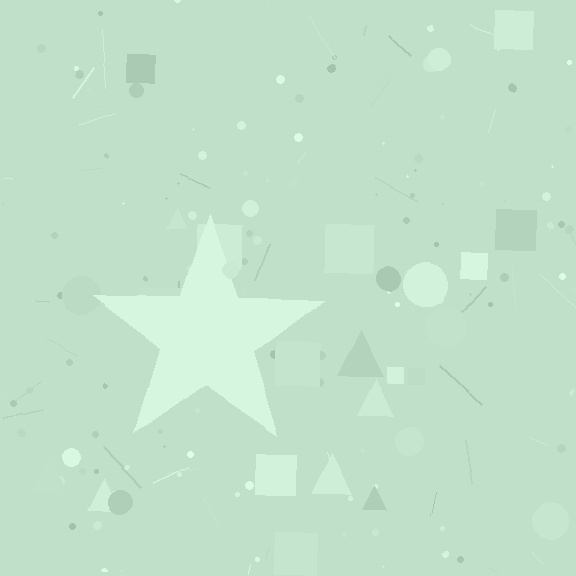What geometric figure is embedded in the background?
A star is embedded in the background.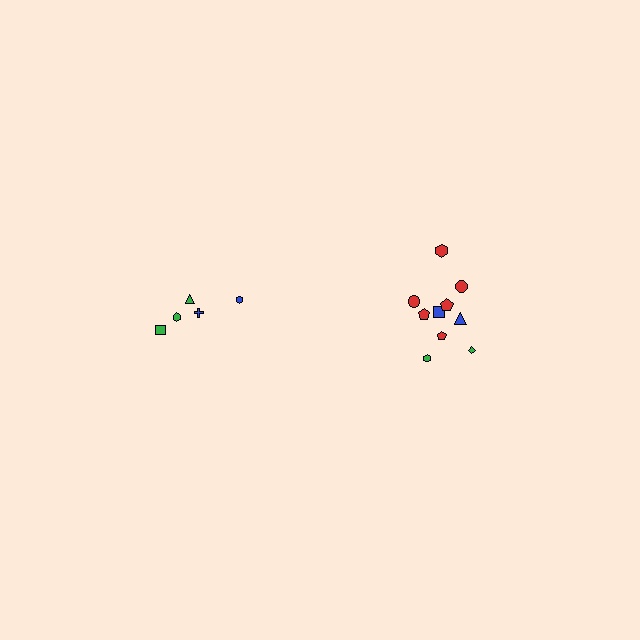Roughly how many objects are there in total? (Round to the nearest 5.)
Roughly 15 objects in total.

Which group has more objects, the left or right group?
The right group.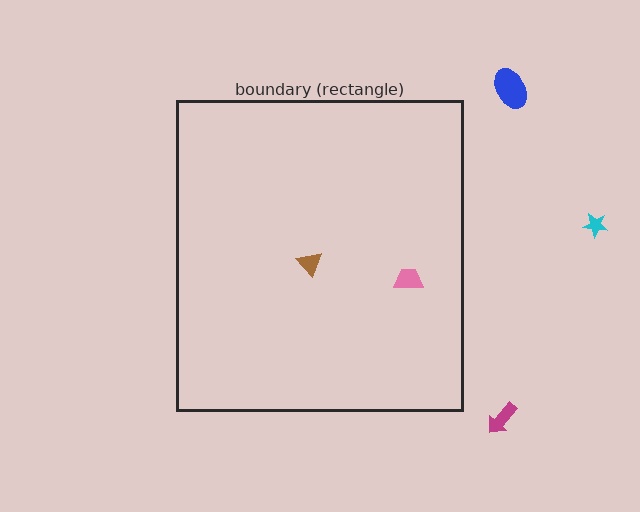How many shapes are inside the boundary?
2 inside, 3 outside.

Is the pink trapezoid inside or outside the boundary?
Inside.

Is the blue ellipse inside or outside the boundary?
Outside.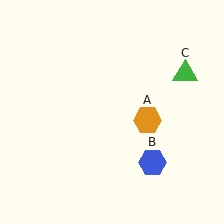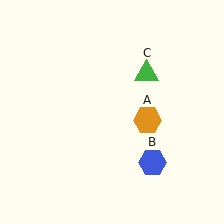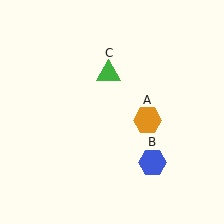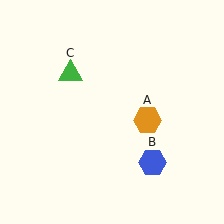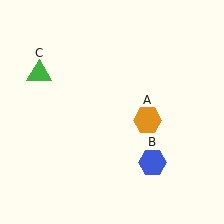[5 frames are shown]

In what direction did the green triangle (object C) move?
The green triangle (object C) moved left.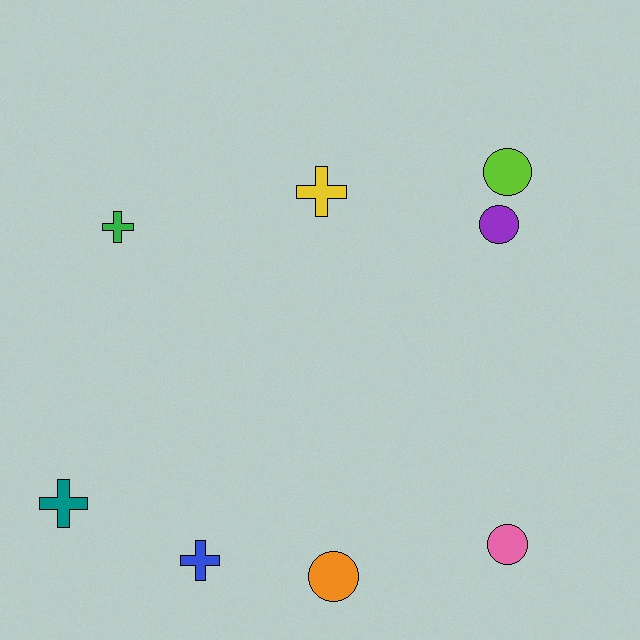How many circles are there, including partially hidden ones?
There are 4 circles.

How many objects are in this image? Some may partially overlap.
There are 8 objects.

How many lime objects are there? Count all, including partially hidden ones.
There is 1 lime object.